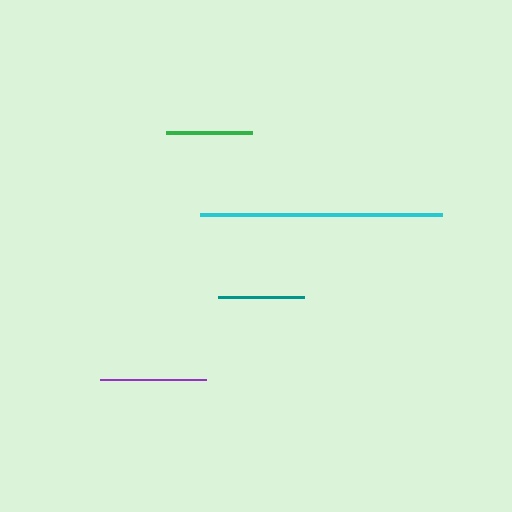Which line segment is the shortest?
The teal line is the shortest at approximately 86 pixels.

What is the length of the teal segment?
The teal segment is approximately 86 pixels long.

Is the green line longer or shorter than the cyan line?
The cyan line is longer than the green line.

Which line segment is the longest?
The cyan line is the longest at approximately 242 pixels.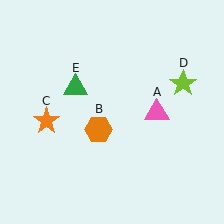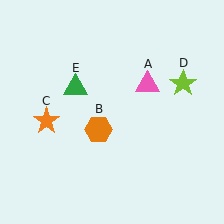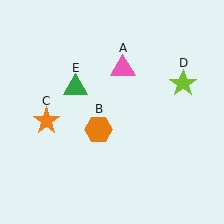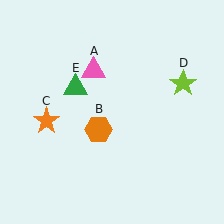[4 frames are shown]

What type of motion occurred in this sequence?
The pink triangle (object A) rotated counterclockwise around the center of the scene.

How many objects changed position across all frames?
1 object changed position: pink triangle (object A).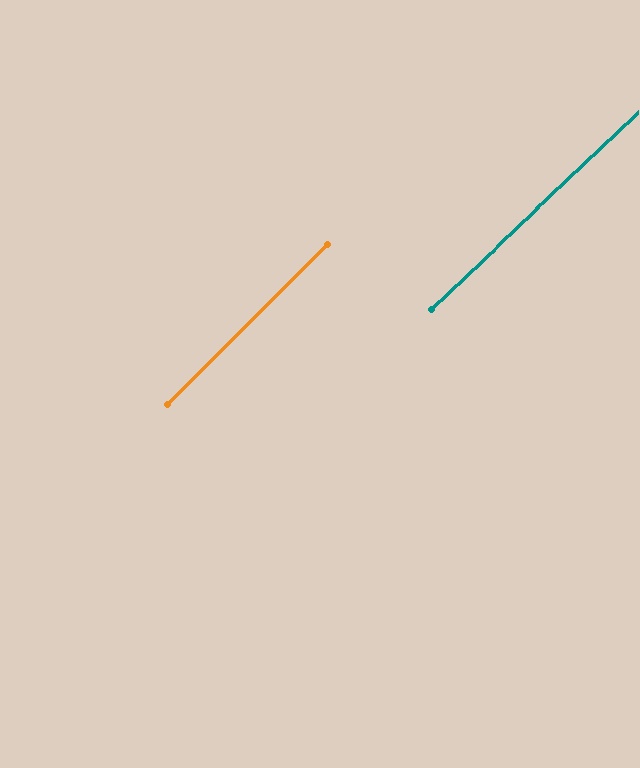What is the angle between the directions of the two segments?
Approximately 2 degrees.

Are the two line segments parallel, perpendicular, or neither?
Parallel — their directions differ by only 1.6°.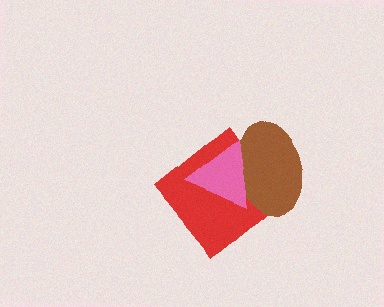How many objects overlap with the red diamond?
2 objects overlap with the red diamond.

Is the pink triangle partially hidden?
No, no other shape covers it.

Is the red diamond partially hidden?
Yes, it is partially covered by another shape.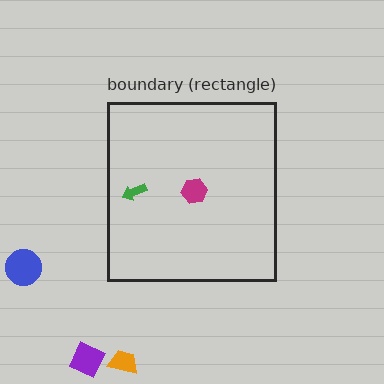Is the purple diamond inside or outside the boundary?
Outside.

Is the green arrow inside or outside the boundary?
Inside.